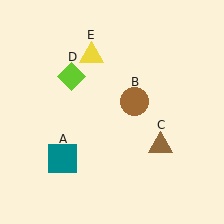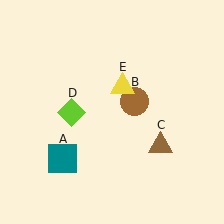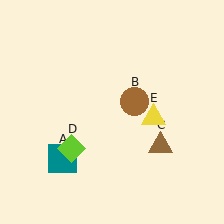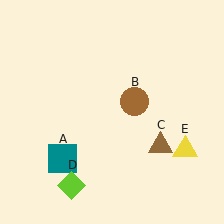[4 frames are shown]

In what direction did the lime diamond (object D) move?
The lime diamond (object D) moved down.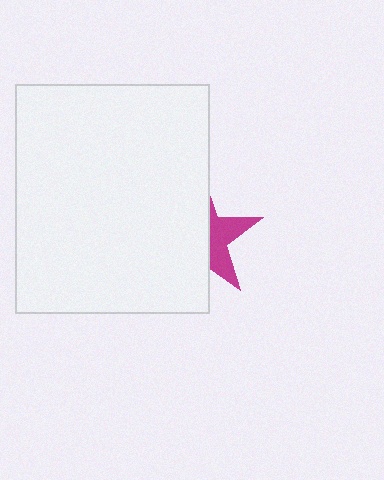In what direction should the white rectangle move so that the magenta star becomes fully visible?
The white rectangle should move left. That is the shortest direction to clear the overlap and leave the magenta star fully visible.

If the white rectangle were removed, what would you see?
You would see the complete magenta star.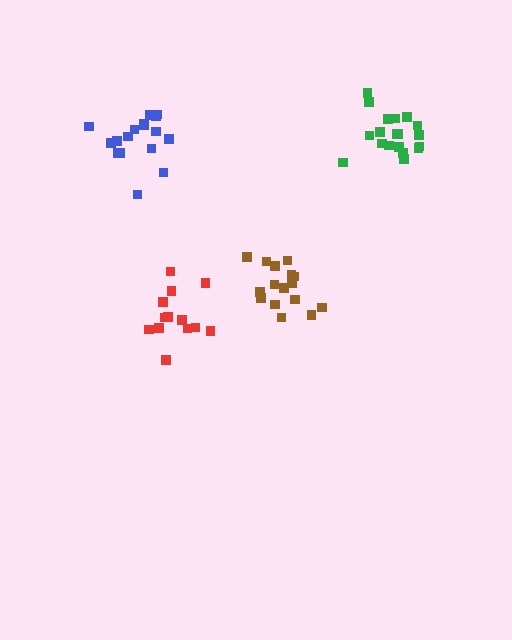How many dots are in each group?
Group 1: 17 dots, Group 2: 13 dots, Group 3: 19 dots, Group 4: 17 dots (66 total).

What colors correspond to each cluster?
The clusters are colored: blue, red, green, brown.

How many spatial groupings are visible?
There are 4 spatial groupings.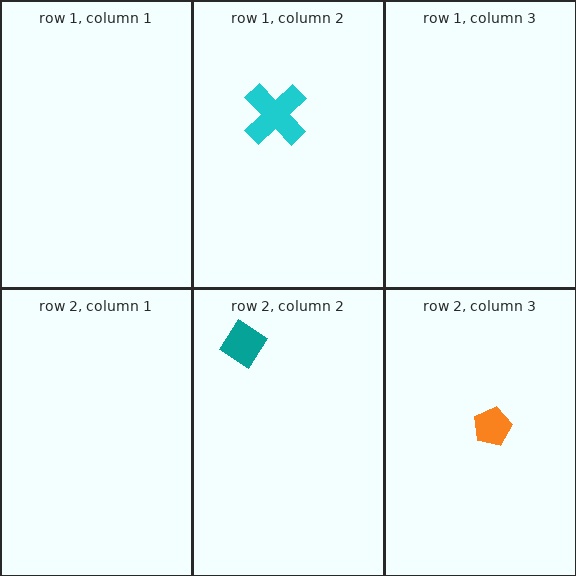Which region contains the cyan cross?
The row 1, column 2 region.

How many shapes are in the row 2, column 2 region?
1.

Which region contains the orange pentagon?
The row 2, column 3 region.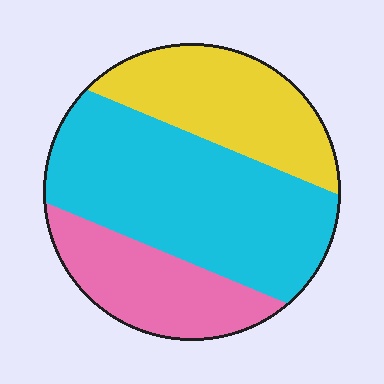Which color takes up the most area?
Cyan, at roughly 50%.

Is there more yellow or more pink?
Yellow.